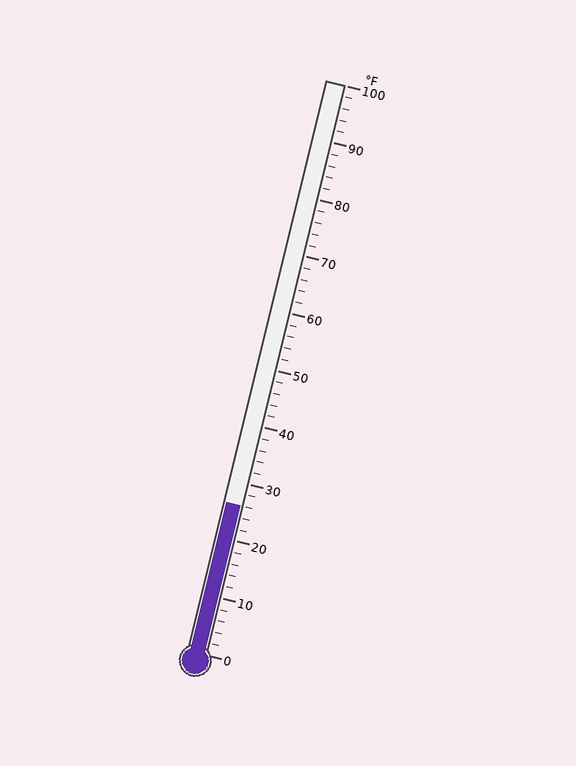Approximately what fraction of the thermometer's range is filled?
The thermometer is filled to approximately 25% of its range.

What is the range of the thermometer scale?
The thermometer scale ranges from 0°F to 100°F.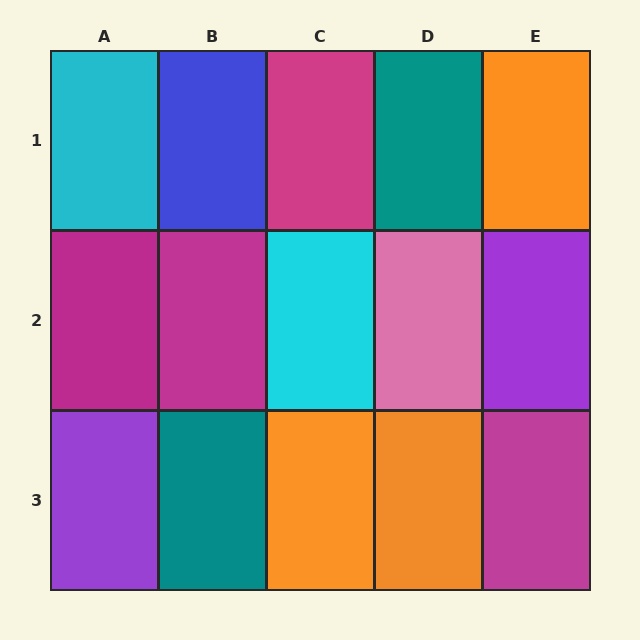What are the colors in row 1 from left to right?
Cyan, blue, magenta, teal, orange.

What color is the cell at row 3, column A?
Purple.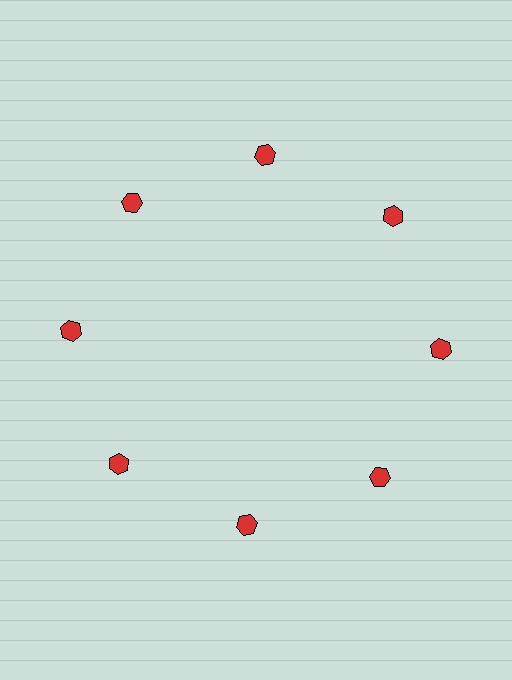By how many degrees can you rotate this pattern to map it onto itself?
The pattern maps onto itself every 45 degrees of rotation.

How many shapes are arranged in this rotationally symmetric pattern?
There are 8 shapes, arranged in 8 groups of 1.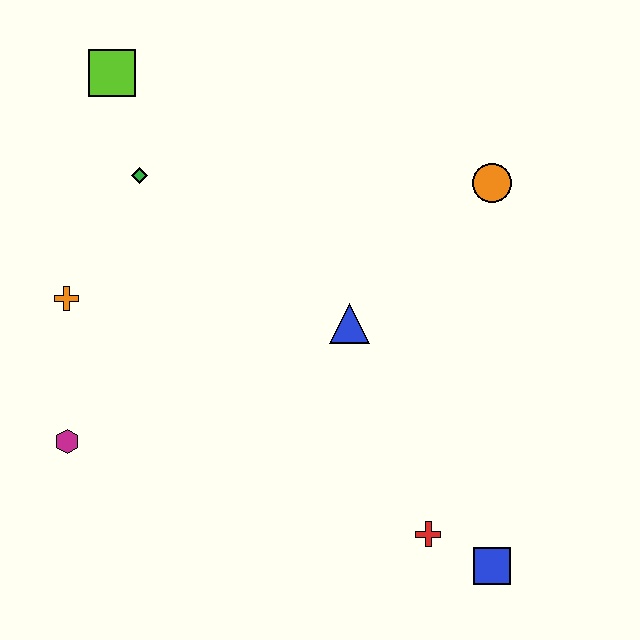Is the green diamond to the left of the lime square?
No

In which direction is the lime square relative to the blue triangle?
The lime square is above the blue triangle.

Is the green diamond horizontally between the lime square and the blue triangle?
Yes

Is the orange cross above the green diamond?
No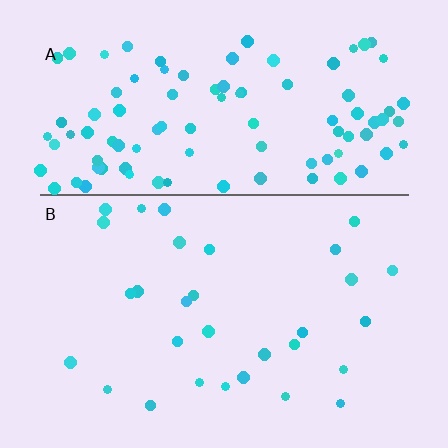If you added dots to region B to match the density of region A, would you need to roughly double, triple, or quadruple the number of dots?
Approximately quadruple.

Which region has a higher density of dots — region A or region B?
A (the top).